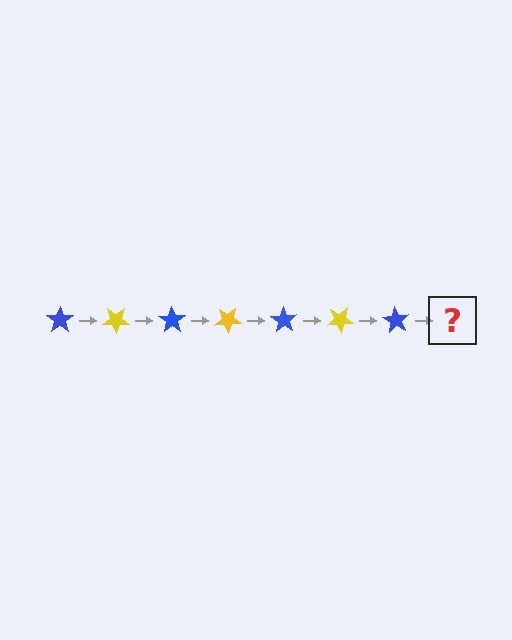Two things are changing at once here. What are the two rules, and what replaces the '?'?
The two rules are that it rotates 35 degrees each step and the color cycles through blue and yellow. The '?' should be a yellow star, rotated 245 degrees from the start.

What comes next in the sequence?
The next element should be a yellow star, rotated 245 degrees from the start.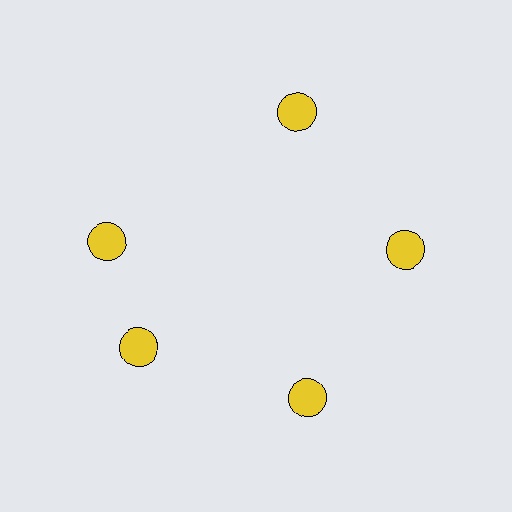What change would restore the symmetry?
The symmetry would be restored by rotating it back into even spacing with its neighbors so that all 5 circles sit at equal angles and equal distance from the center.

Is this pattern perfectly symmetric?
No. The 5 yellow circles are arranged in a ring, but one element near the 10 o'clock position is rotated out of alignment along the ring, breaking the 5-fold rotational symmetry.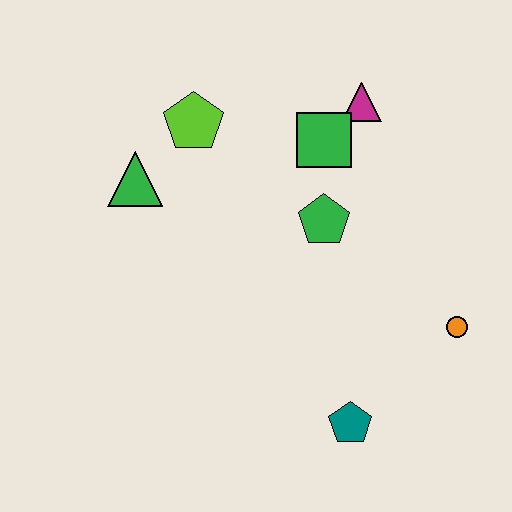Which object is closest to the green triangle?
The lime pentagon is closest to the green triangle.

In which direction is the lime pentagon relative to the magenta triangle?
The lime pentagon is to the left of the magenta triangle.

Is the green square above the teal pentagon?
Yes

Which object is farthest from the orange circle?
The green triangle is farthest from the orange circle.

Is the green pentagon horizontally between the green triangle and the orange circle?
Yes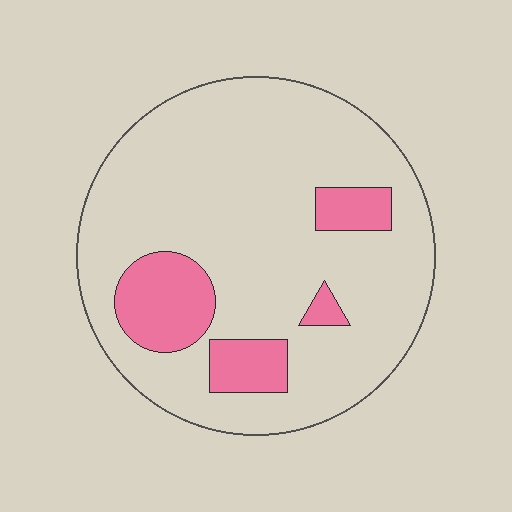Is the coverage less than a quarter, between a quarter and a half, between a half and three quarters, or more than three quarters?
Less than a quarter.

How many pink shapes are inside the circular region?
4.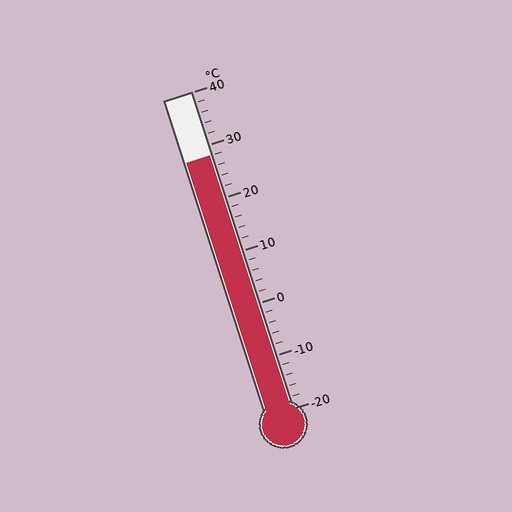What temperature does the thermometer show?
The thermometer shows approximately 28°C.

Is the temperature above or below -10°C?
The temperature is above -10°C.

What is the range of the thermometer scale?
The thermometer scale ranges from -20°C to 40°C.